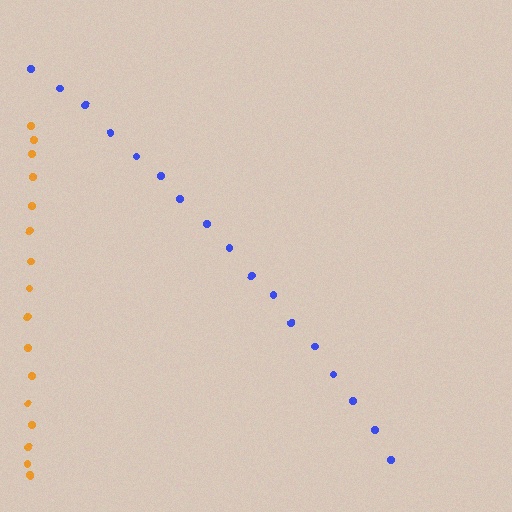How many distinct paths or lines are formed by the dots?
There are 2 distinct paths.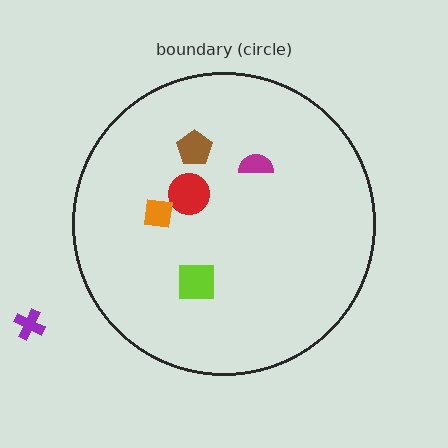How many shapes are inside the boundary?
5 inside, 1 outside.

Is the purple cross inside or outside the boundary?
Outside.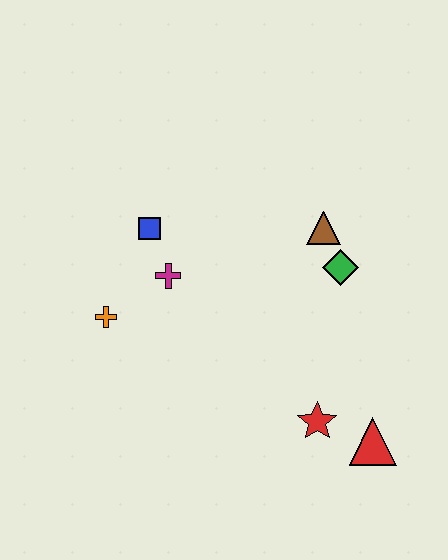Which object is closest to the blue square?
The magenta cross is closest to the blue square.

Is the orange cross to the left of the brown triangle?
Yes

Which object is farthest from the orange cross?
The red triangle is farthest from the orange cross.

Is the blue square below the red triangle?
No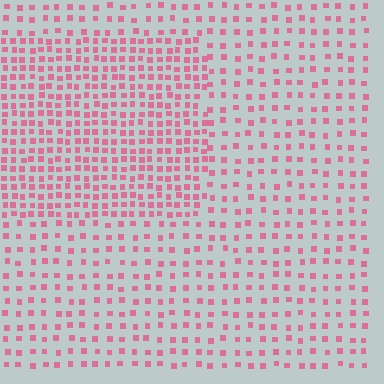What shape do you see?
I see a rectangle.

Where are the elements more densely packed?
The elements are more densely packed inside the rectangle boundary.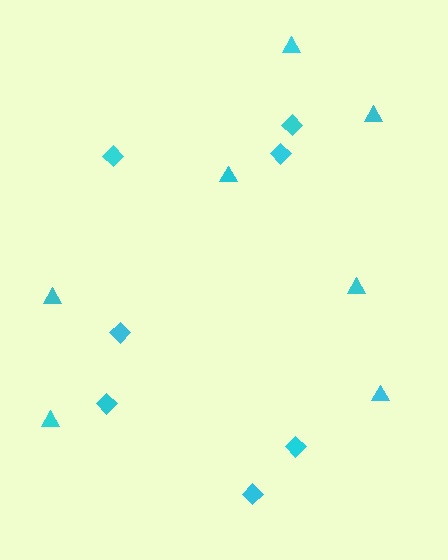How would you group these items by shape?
There are 2 groups: one group of diamonds (7) and one group of triangles (7).